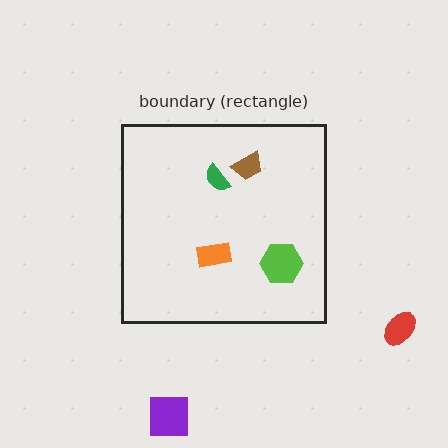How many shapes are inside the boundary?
4 inside, 2 outside.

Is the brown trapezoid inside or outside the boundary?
Inside.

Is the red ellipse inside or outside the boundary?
Outside.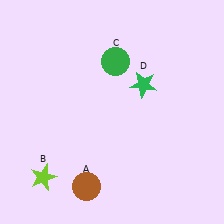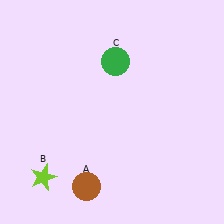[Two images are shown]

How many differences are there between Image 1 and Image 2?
There is 1 difference between the two images.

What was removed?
The green star (D) was removed in Image 2.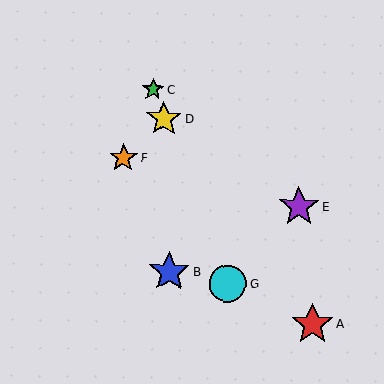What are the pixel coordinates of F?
Object F is at (123, 158).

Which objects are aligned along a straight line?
Objects C, D, G are aligned along a straight line.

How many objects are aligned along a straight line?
3 objects (C, D, G) are aligned along a straight line.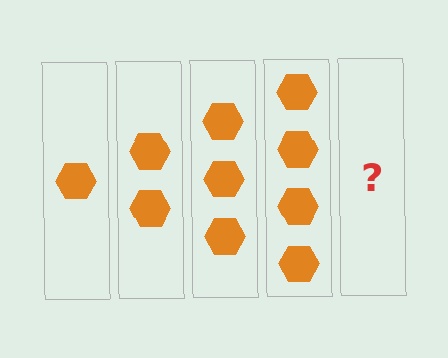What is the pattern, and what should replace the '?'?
The pattern is that each step adds one more hexagon. The '?' should be 5 hexagons.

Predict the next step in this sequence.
The next step is 5 hexagons.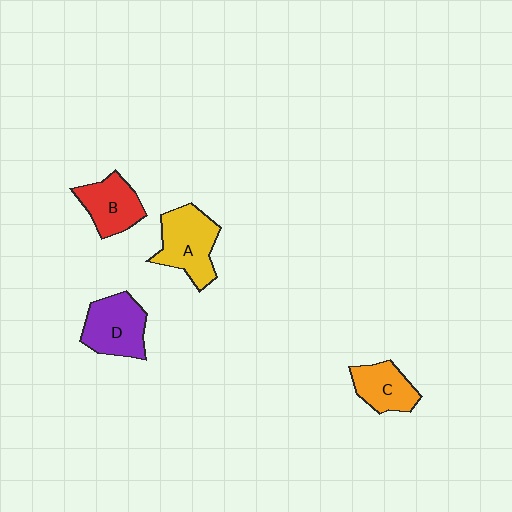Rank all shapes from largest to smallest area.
From largest to smallest: A (yellow), D (purple), B (red), C (orange).